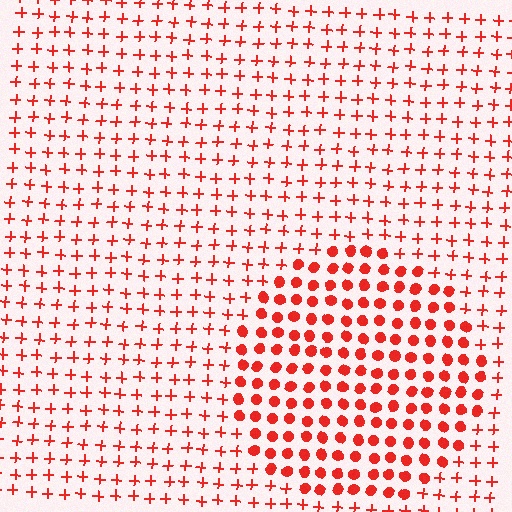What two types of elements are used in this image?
The image uses circles inside the circle region and plus signs outside it.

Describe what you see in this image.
The image is filled with small red elements arranged in a uniform grid. A circle-shaped region contains circles, while the surrounding area contains plus signs. The boundary is defined purely by the change in element shape.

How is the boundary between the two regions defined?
The boundary is defined by a change in element shape: circles inside vs. plus signs outside. All elements share the same color and spacing.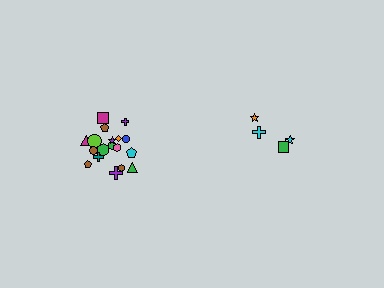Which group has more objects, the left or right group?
The left group.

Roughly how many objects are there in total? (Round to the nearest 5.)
Roughly 25 objects in total.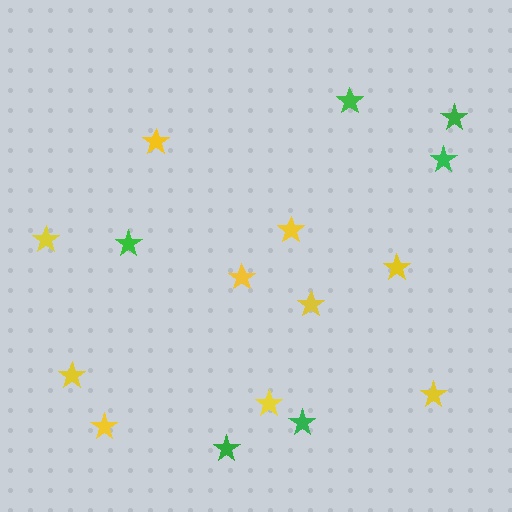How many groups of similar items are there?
There are 2 groups: one group of yellow stars (10) and one group of green stars (6).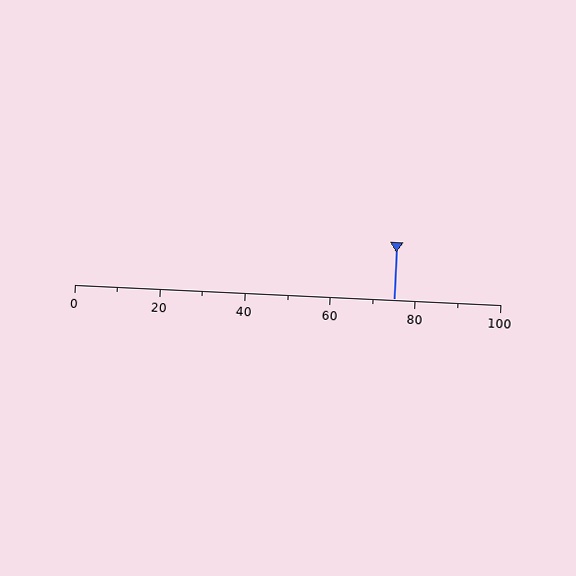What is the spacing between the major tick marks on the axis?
The major ticks are spaced 20 apart.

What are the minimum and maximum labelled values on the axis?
The axis runs from 0 to 100.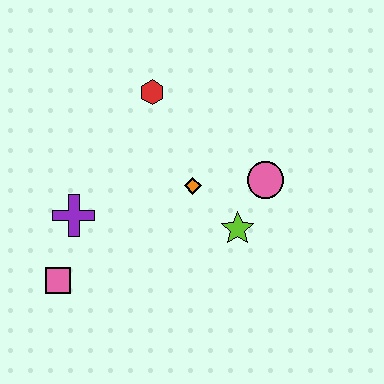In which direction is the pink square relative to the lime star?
The pink square is to the left of the lime star.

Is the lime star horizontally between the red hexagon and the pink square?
No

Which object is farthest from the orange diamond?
The pink square is farthest from the orange diamond.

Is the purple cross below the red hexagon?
Yes